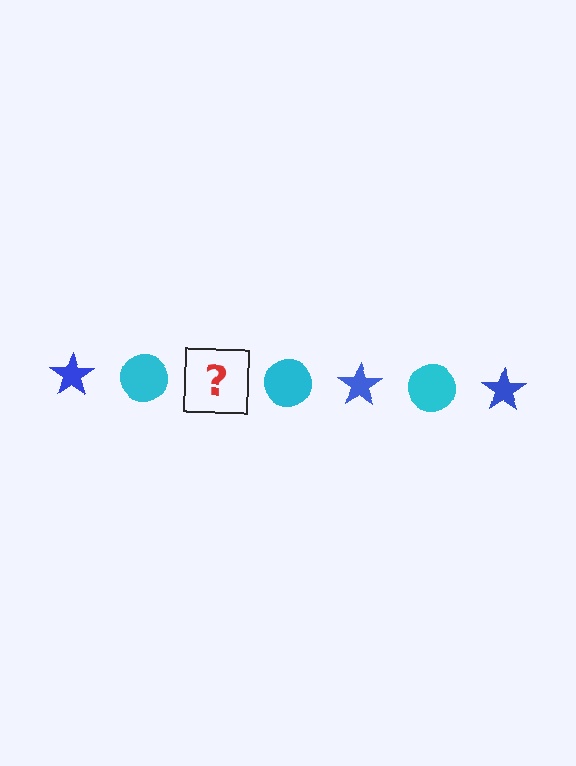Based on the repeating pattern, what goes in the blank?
The blank should be a blue star.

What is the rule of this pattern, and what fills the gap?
The rule is that the pattern alternates between blue star and cyan circle. The gap should be filled with a blue star.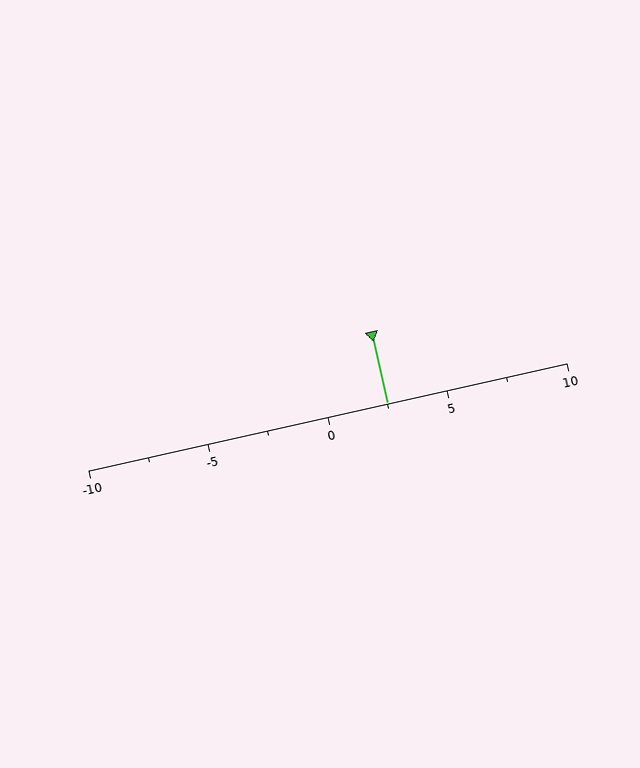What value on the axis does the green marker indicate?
The marker indicates approximately 2.5.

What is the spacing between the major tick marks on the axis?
The major ticks are spaced 5 apart.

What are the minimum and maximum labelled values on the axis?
The axis runs from -10 to 10.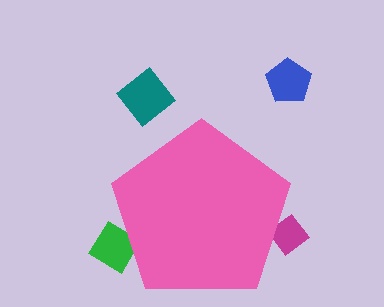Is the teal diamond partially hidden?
No, the teal diamond is fully visible.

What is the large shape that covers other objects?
A pink pentagon.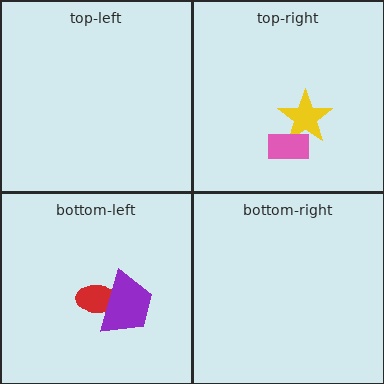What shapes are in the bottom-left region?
The red ellipse, the purple trapezoid.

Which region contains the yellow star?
The top-right region.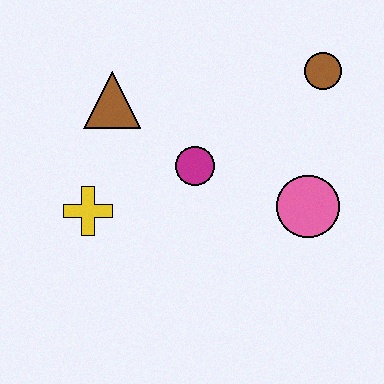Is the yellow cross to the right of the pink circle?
No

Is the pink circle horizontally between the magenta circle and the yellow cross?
No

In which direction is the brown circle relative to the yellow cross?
The brown circle is to the right of the yellow cross.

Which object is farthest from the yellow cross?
The brown circle is farthest from the yellow cross.